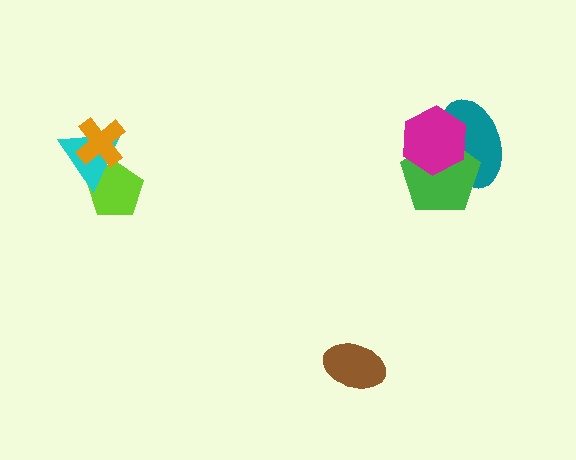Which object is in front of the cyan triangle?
The orange cross is in front of the cyan triangle.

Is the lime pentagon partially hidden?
Yes, it is partially covered by another shape.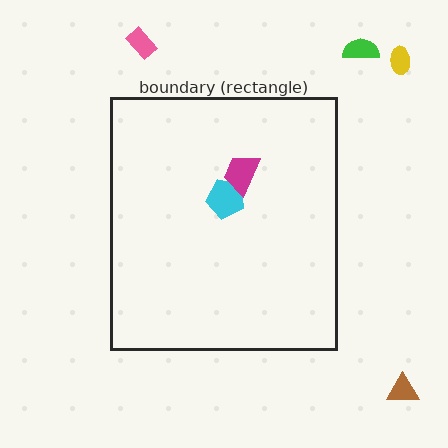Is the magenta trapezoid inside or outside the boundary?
Inside.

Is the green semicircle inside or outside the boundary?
Outside.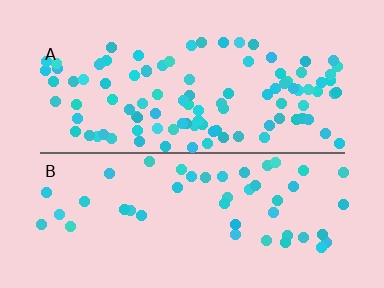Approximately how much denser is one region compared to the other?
Approximately 2.1× — region A over region B.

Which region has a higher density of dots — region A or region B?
A (the top).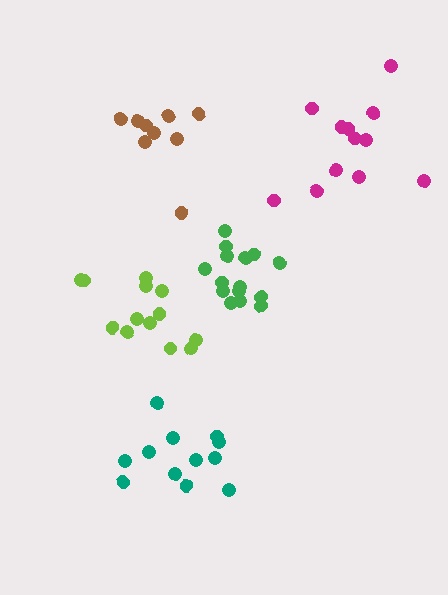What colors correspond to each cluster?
The clusters are colored: lime, brown, teal, magenta, green.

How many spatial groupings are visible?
There are 5 spatial groupings.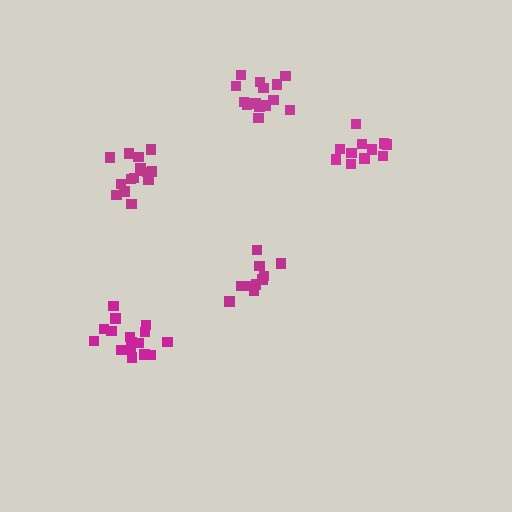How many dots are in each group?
Group 1: 10 dots, Group 2: 16 dots, Group 3: 15 dots, Group 4: 11 dots, Group 5: 15 dots (67 total).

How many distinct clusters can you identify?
There are 5 distinct clusters.